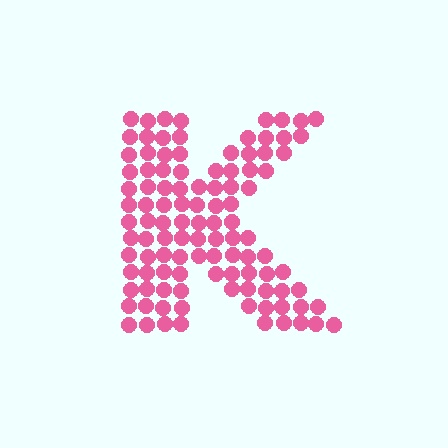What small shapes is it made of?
It is made of small circles.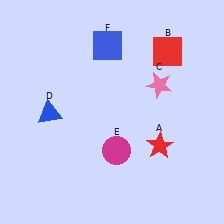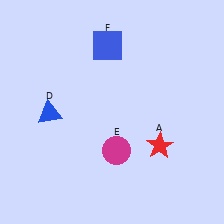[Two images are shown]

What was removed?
The red square (B), the pink star (C) were removed in Image 2.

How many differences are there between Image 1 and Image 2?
There are 2 differences between the two images.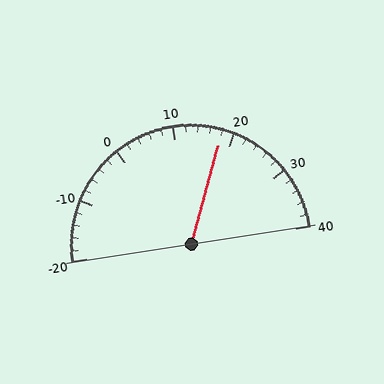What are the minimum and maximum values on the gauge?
The gauge ranges from -20 to 40.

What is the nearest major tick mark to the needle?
The nearest major tick mark is 20.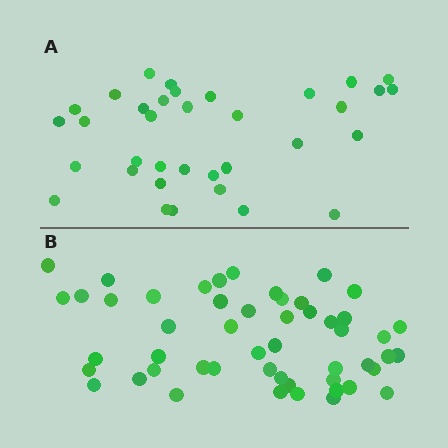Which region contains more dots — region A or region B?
Region B (the bottom region) has more dots.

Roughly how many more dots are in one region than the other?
Region B has approximately 15 more dots than region A.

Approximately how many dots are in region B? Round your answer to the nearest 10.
About 50 dots. (The exact count is 51, which rounds to 50.)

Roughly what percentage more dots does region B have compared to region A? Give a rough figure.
About 45% more.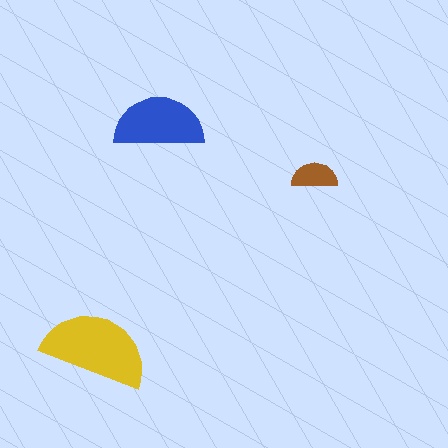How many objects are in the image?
There are 3 objects in the image.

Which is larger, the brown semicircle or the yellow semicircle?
The yellow one.